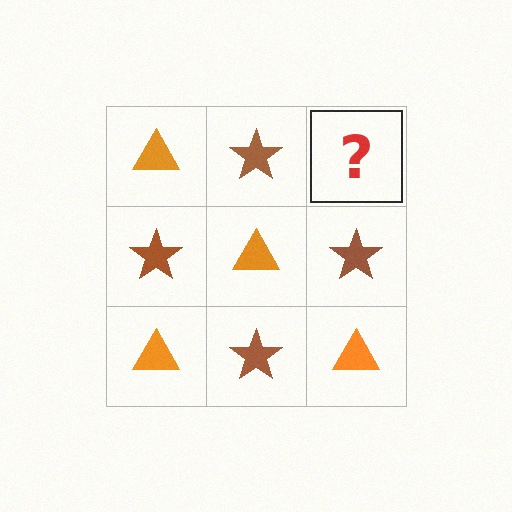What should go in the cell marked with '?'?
The missing cell should contain an orange triangle.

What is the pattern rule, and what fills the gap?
The rule is that it alternates orange triangle and brown star in a checkerboard pattern. The gap should be filled with an orange triangle.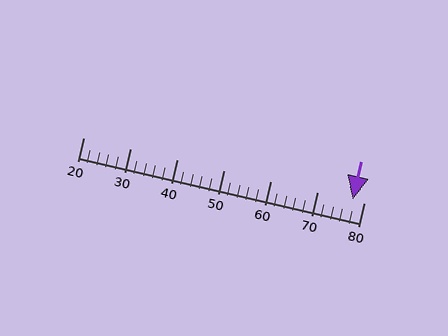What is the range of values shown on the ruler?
The ruler shows values from 20 to 80.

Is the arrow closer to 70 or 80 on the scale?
The arrow is closer to 80.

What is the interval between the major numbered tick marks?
The major tick marks are spaced 10 units apart.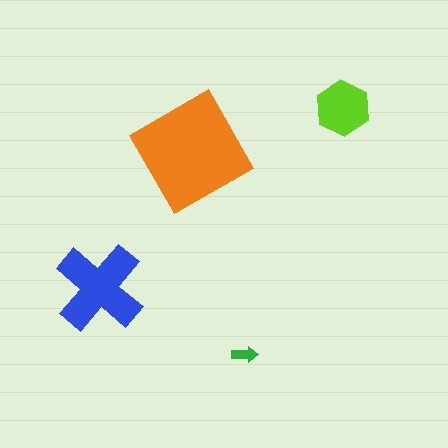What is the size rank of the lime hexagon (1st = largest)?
3rd.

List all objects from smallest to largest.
The green arrow, the lime hexagon, the blue cross, the orange diamond.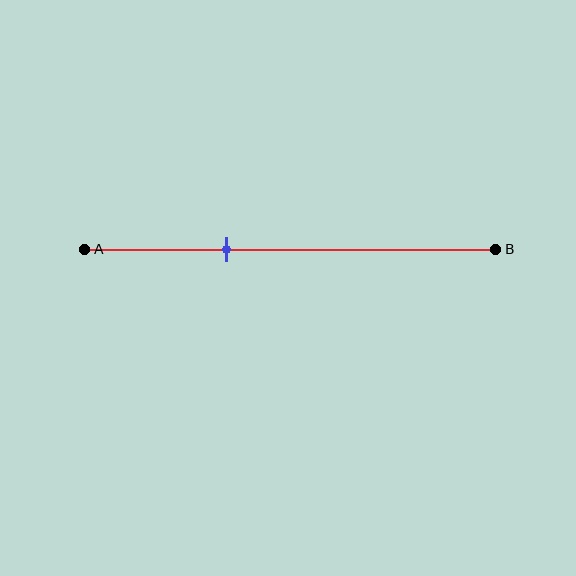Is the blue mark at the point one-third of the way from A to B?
Yes, the mark is approximately at the one-third point.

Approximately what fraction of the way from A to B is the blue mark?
The blue mark is approximately 35% of the way from A to B.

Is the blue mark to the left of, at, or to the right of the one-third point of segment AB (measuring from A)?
The blue mark is approximately at the one-third point of segment AB.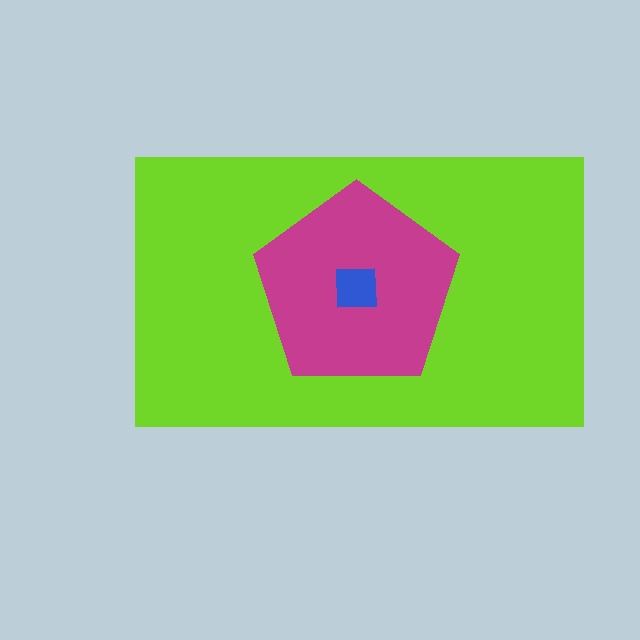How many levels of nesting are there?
3.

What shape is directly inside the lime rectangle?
The magenta pentagon.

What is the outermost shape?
The lime rectangle.